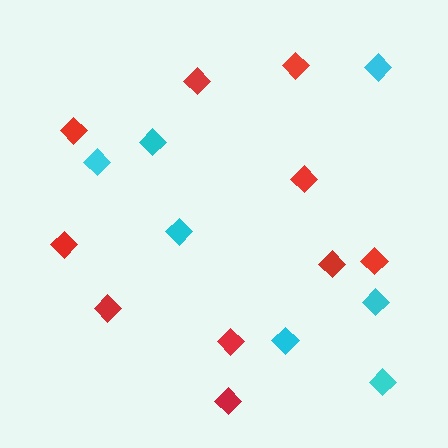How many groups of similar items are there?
There are 2 groups: one group of cyan diamonds (7) and one group of red diamonds (10).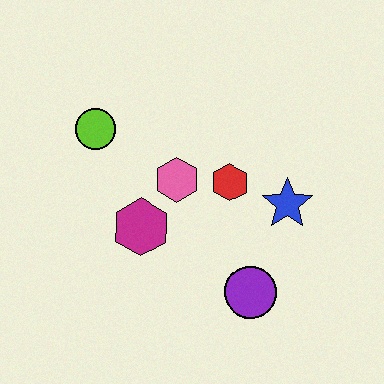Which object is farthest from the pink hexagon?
The purple circle is farthest from the pink hexagon.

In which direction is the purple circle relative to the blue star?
The purple circle is below the blue star.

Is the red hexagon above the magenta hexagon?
Yes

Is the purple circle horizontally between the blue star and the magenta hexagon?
Yes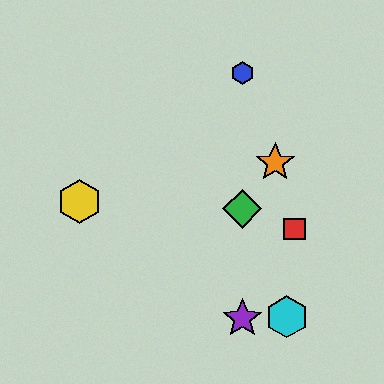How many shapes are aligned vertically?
3 shapes (the blue hexagon, the green diamond, the purple star) are aligned vertically.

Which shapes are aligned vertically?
The blue hexagon, the green diamond, the purple star are aligned vertically.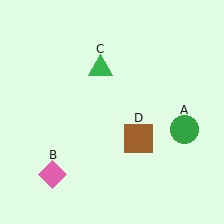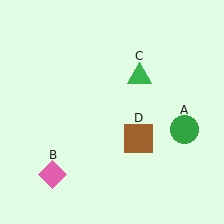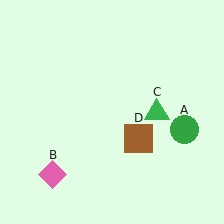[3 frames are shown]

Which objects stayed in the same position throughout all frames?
Green circle (object A) and pink diamond (object B) and brown square (object D) remained stationary.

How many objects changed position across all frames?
1 object changed position: green triangle (object C).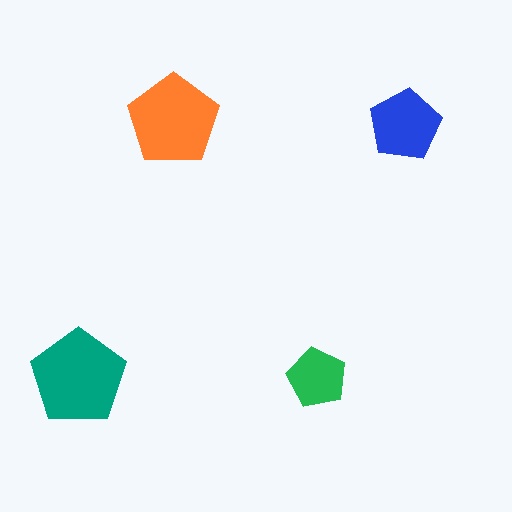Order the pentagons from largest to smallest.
the teal one, the orange one, the blue one, the green one.